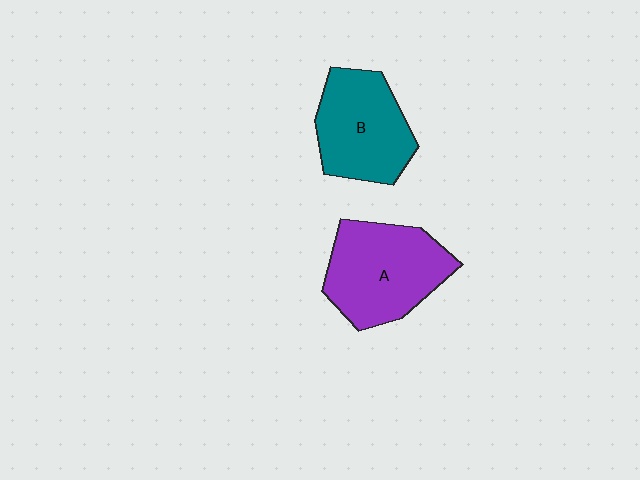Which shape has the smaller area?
Shape B (teal).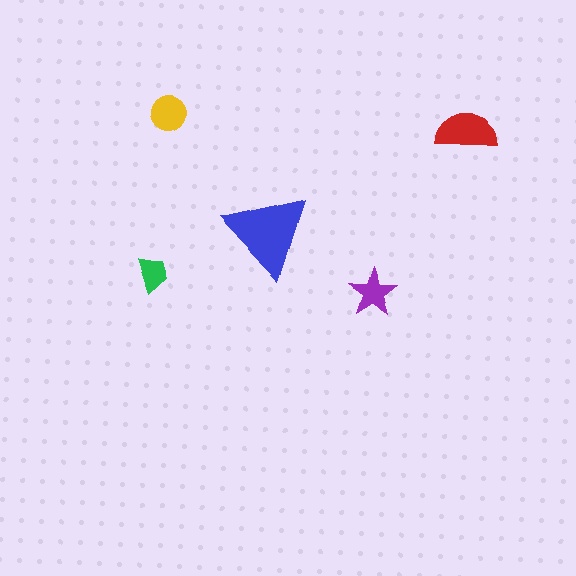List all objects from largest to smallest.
The blue triangle, the red semicircle, the yellow circle, the purple star, the green trapezoid.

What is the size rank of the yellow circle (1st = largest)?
3rd.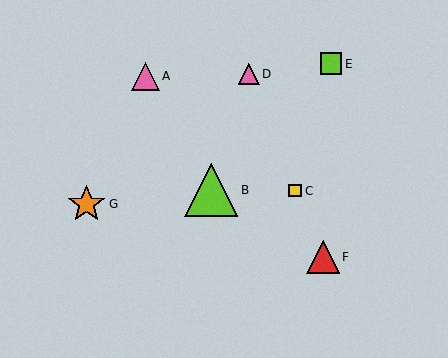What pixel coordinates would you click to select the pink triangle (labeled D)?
Click at (249, 74) to select the pink triangle D.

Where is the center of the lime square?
The center of the lime square is at (331, 64).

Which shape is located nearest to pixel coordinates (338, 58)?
The lime square (labeled E) at (331, 64) is nearest to that location.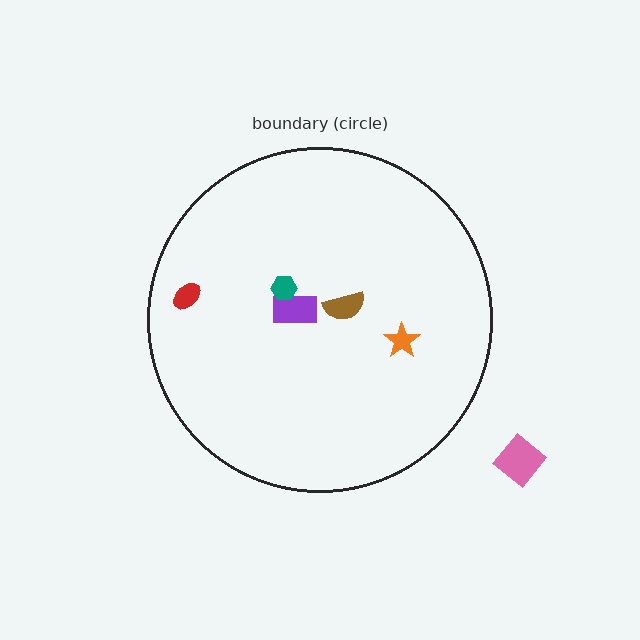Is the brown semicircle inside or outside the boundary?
Inside.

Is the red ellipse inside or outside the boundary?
Inside.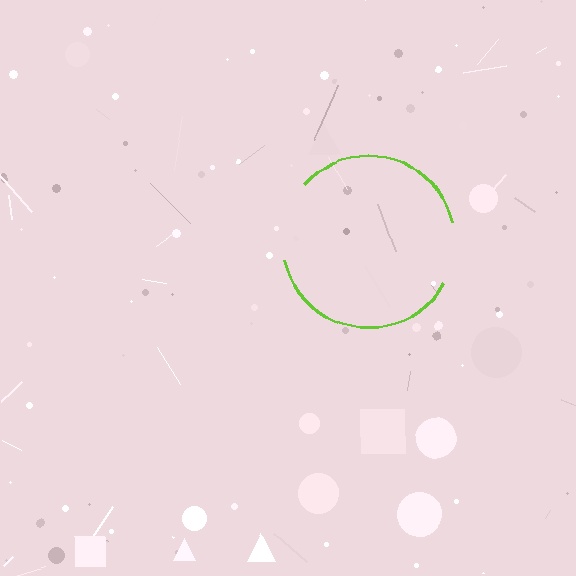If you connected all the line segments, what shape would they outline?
They would outline a circle.